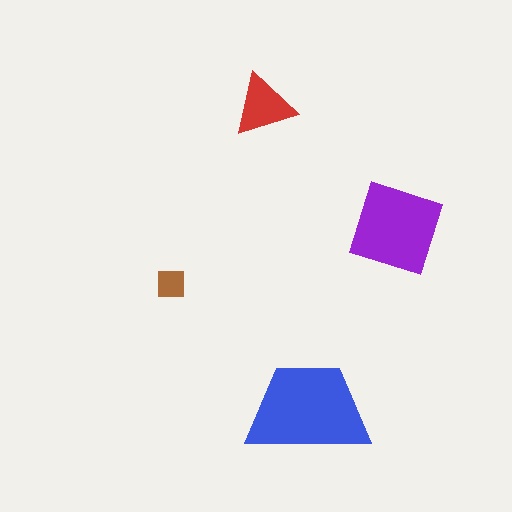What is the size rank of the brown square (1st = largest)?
4th.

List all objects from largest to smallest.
The blue trapezoid, the purple diamond, the red triangle, the brown square.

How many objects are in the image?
There are 4 objects in the image.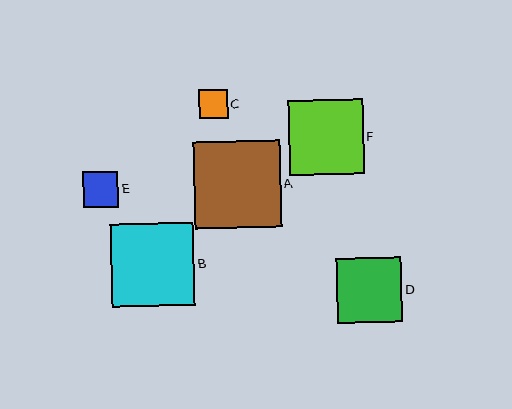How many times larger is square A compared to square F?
Square A is approximately 1.2 times the size of square F.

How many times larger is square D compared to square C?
Square D is approximately 2.3 times the size of square C.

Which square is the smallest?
Square C is the smallest with a size of approximately 29 pixels.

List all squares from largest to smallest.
From largest to smallest: A, B, F, D, E, C.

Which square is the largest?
Square A is the largest with a size of approximately 87 pixels.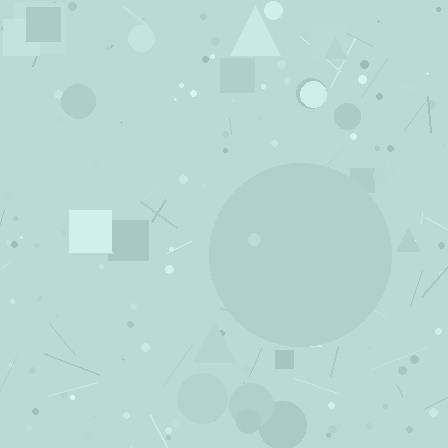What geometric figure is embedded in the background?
A circle is embedded in the background.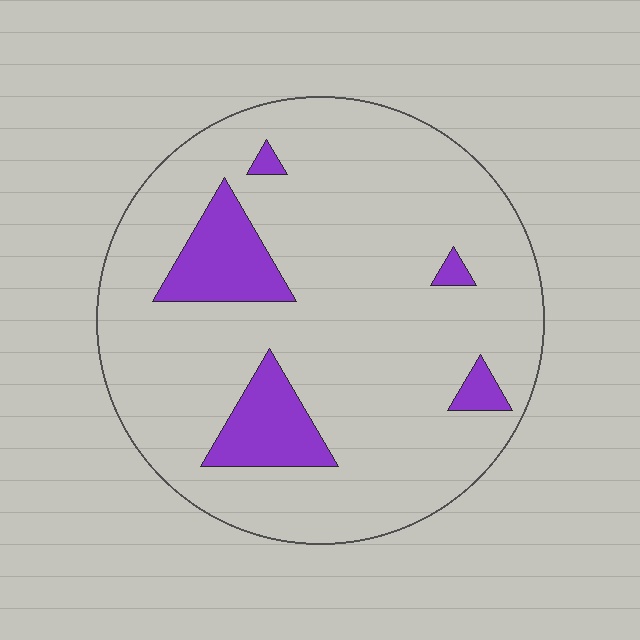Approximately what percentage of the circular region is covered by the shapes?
Approximately 15%.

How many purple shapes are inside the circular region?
5.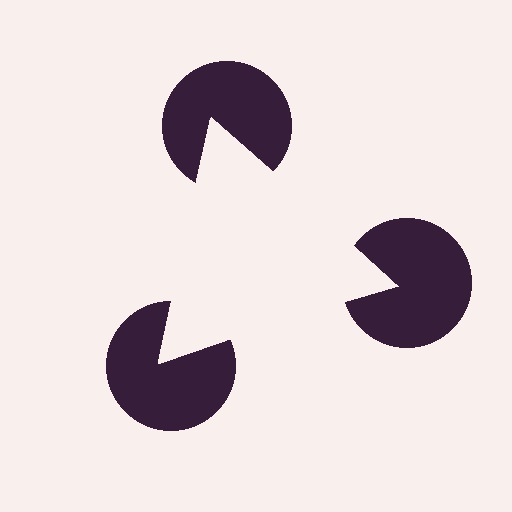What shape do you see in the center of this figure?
An illusory triangle — its edges are inferred from the aligned wedge cuts in the pac-man discs, not physically drawn.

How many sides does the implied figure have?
3 sides.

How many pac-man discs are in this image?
There are 3 — one at each vertex of the illusory triangle.